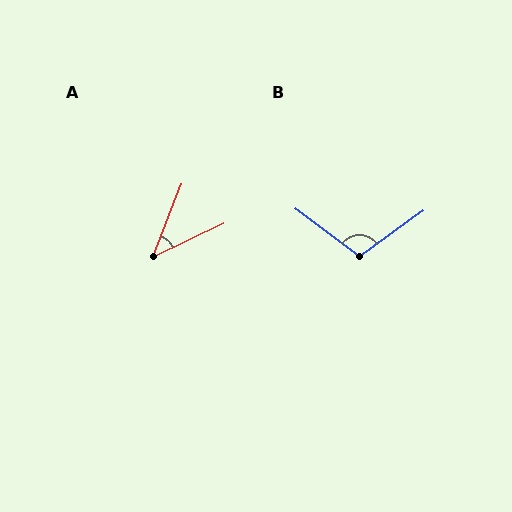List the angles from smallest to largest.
A (43°), B (108°).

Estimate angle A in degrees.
Approximately 43 degrees.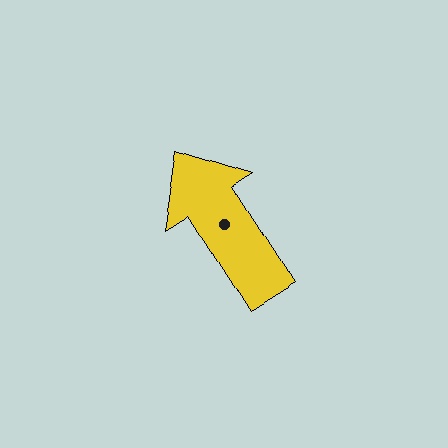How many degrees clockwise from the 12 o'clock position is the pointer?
Approximately 328 degrees.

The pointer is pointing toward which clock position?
Roughly 11 o'clock.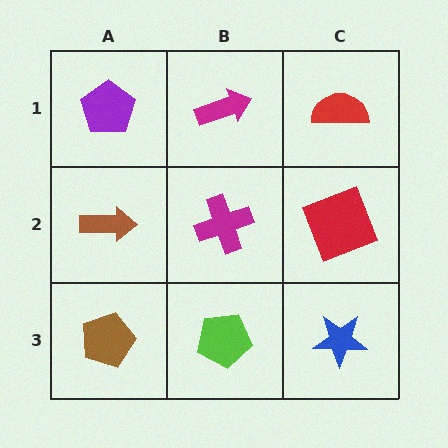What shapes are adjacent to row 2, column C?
A red semicircle (row 1, column C), a blue star (row 3, column C), a magenta cross (row 2, column B).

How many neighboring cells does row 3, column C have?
2.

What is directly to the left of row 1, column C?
A magenta arrow.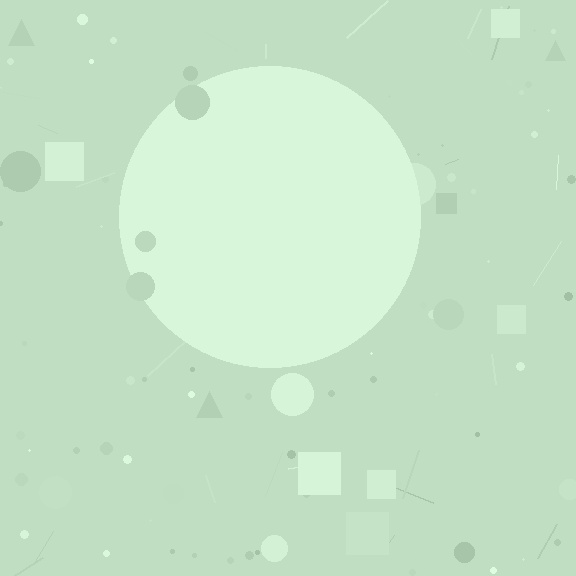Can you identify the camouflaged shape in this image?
The camouflaged shape is a circle.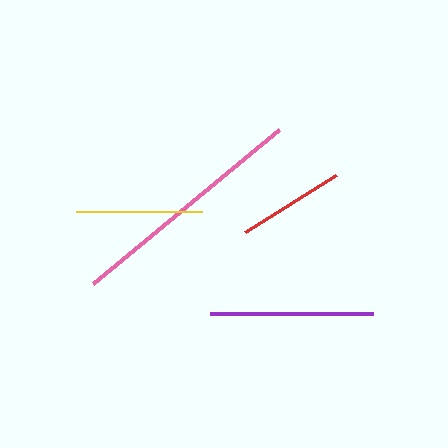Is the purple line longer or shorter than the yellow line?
The purple line is longer than the yellow line.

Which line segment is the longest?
The pink line is the longest at approximately 242 pixels.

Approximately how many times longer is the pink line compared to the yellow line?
The pink line is approximately 1.9 times the length of the yellow line.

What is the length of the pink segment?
The pink segment is approximately 242 pixels long.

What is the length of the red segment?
The red segment is approximately 107 pixels long.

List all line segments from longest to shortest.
From longest to shortest: pink, purple, yellow, red.